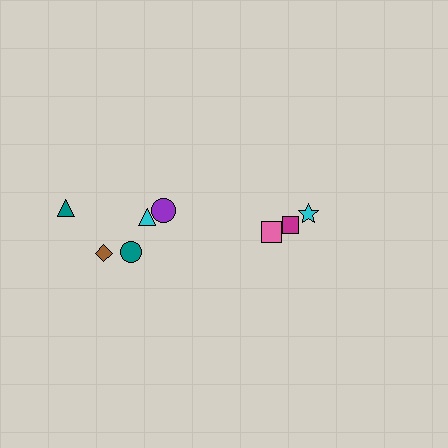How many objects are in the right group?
There are 3 objects.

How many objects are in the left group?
There are 5 objects.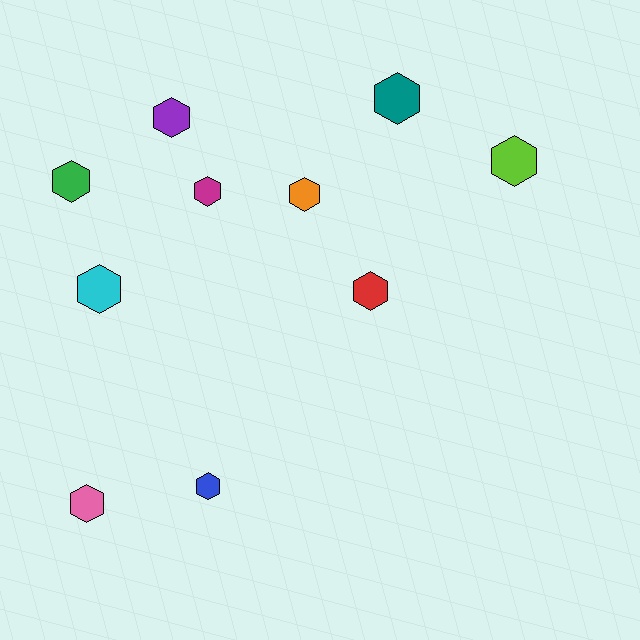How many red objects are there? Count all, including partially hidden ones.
There is 1 red object.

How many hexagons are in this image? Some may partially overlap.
There are 10 hexagons.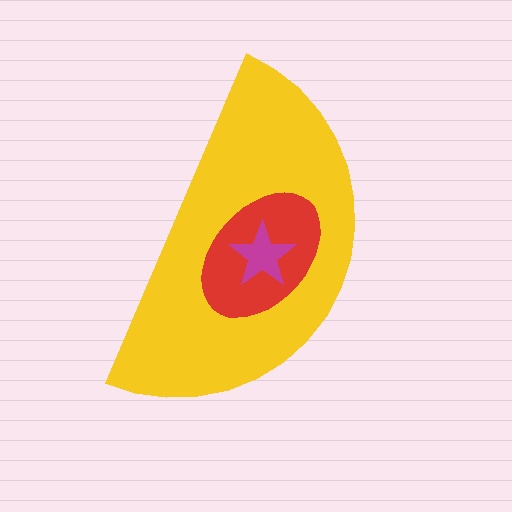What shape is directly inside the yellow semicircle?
The red ellipse.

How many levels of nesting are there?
3.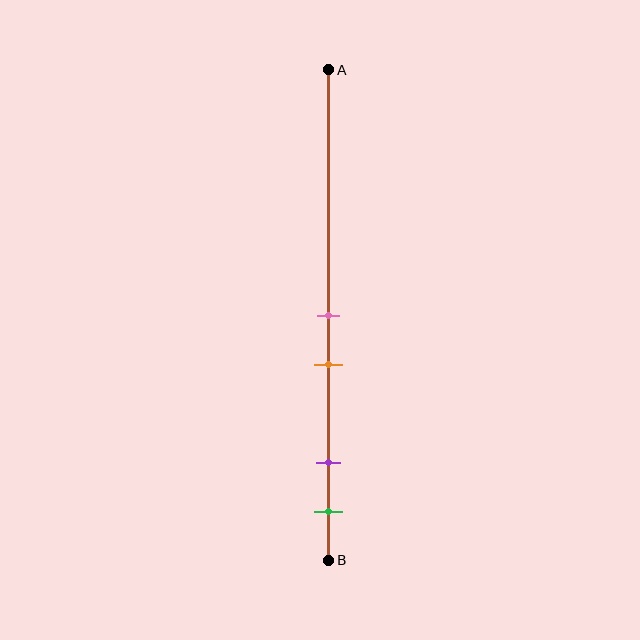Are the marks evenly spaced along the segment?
No, the marks are not evenly spaced.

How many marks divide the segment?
There are 4 marks dividing the segment.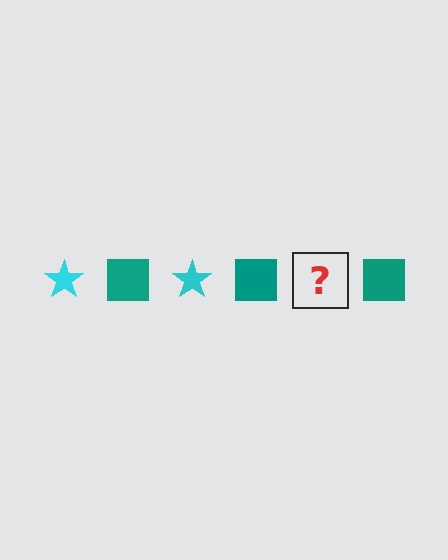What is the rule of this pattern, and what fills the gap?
The rule is that the pattern alternates between cyan star and teal square. The gap should be filled with a cyan star.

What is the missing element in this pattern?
The missing element is a cyan star.